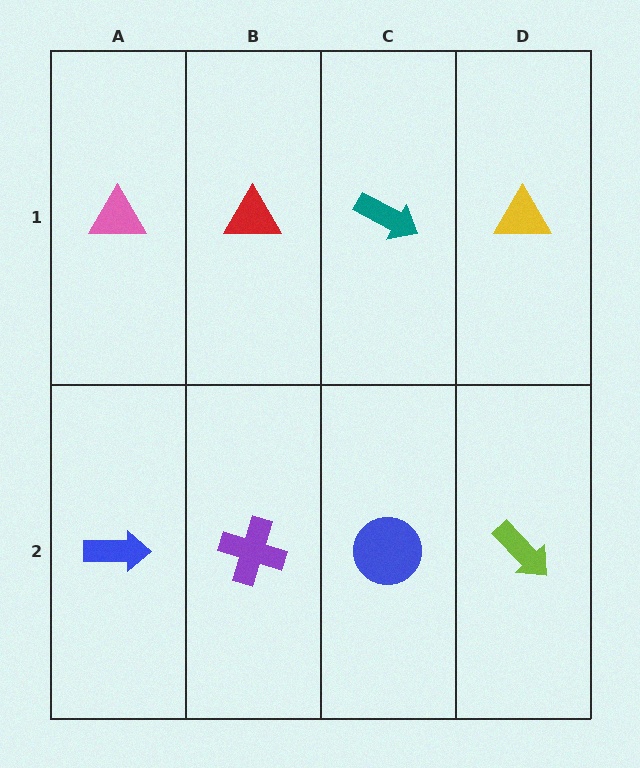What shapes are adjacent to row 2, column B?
A red triangle (row 1, column B), a blue arrow (row 2, column A), a blue circle (row 2, column C).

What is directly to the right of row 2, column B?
A blue circle.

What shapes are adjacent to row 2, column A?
A pink triangle (row 1, column A), a purple cross (row 2, column B).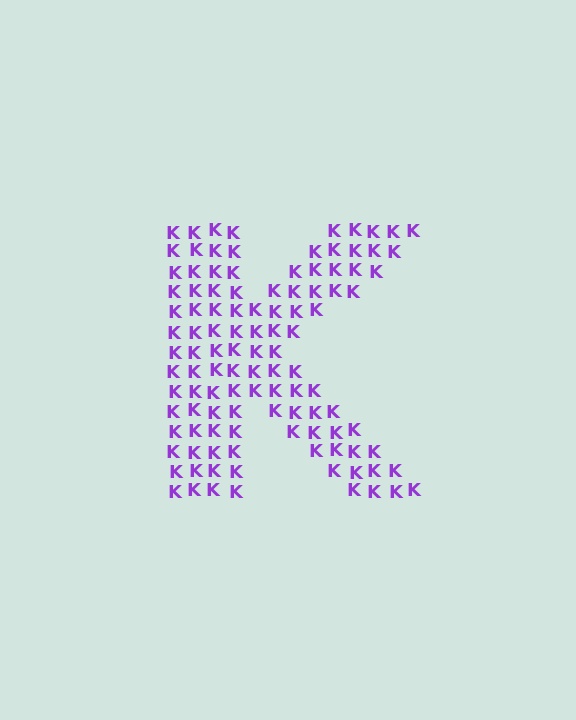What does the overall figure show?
The overall figure shows the letter K.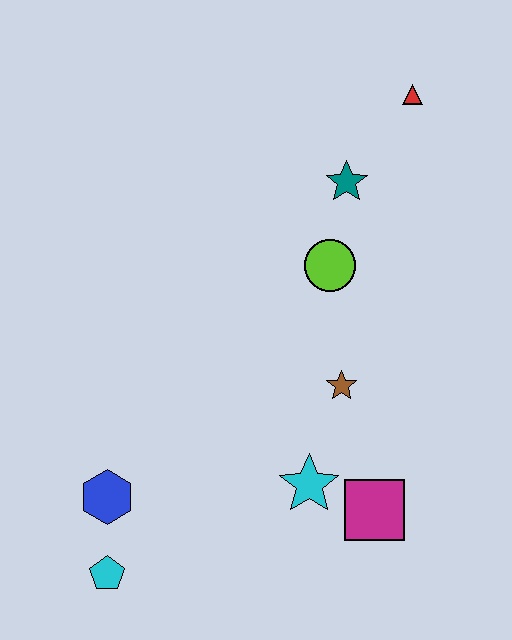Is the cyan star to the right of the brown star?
No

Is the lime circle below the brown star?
No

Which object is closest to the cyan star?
The magenta square is closest to the cyan star.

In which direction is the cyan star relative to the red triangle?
The cyan star is below the red triangle.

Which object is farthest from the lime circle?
The cyan pentagon is farthest from the lime circle.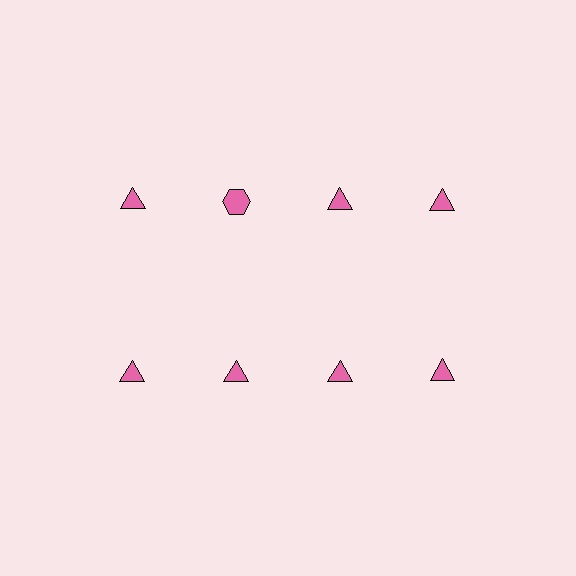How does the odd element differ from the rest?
It has a different shape: hexagon instead of triangle.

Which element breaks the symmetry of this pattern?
The pink hexagon in the top row, second from left column breaks the symmetry. All other shapes are pink triangles.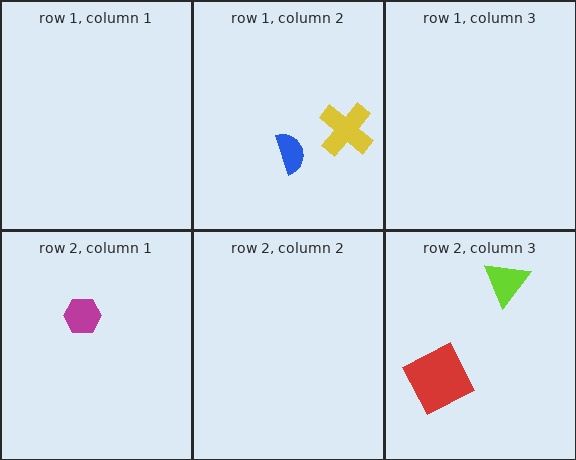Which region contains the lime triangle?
The row 2, column 3 region.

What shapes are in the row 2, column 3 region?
The red square, the lime triangle.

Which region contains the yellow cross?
The row 1, column 2 region.